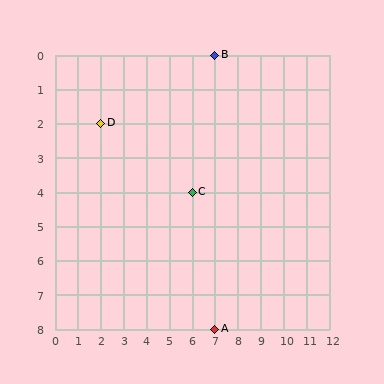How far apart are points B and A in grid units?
Points B and A are 8 rows apart.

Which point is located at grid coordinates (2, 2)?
Point D is at (2, 2).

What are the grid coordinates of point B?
Point B is at grid coordinates (7, 0).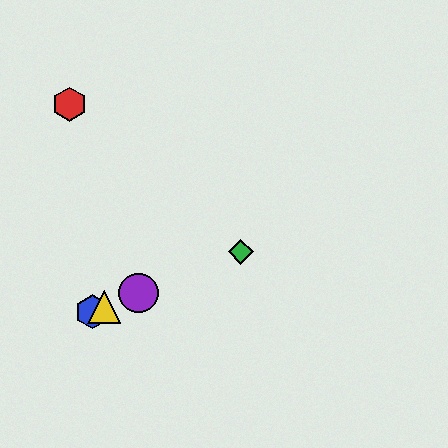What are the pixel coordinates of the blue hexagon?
The blue hexagon is at (93, 312).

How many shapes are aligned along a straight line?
4 shapes (the blue hexagon, the green diamond, the yellow triangle, the purple circle) are aligned along a straight line.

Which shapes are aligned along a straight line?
The blue hexagon, the green diamond, the yellow triangle, the purple circle are aligned along a straight line.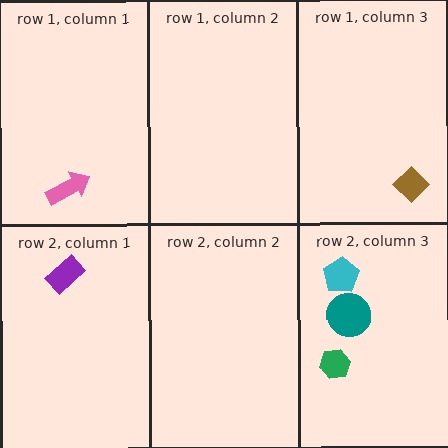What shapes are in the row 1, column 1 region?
The pink arrow.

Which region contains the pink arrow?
The row 1, column 1 region.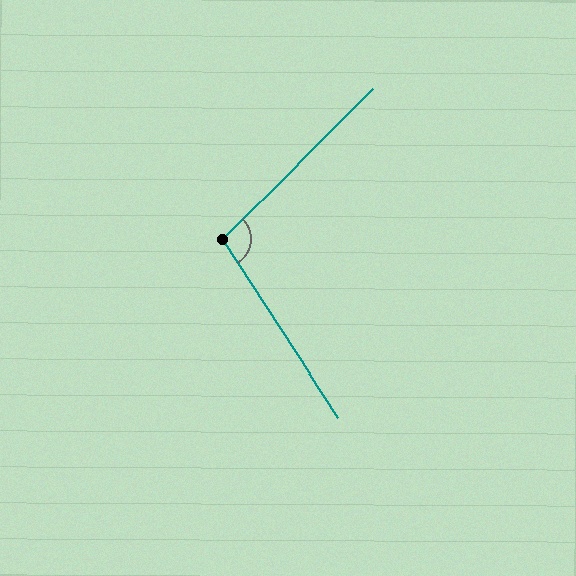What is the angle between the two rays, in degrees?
Approximately 102 degrees.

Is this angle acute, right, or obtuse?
It is obtuse.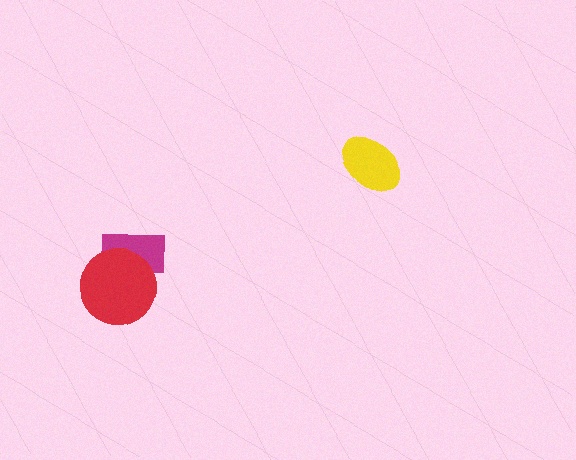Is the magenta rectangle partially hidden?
Yes, it is partially covered by another shape.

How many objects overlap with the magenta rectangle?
1 object overlaps with the magenta rectangle.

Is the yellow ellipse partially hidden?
No, no other shape covers it.